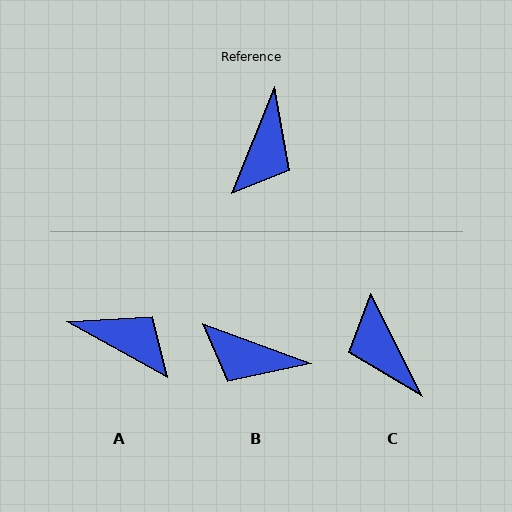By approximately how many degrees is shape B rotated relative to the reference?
Approximately 88 degrees clockwise.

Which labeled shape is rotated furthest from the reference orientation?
C, about 131 degrees away.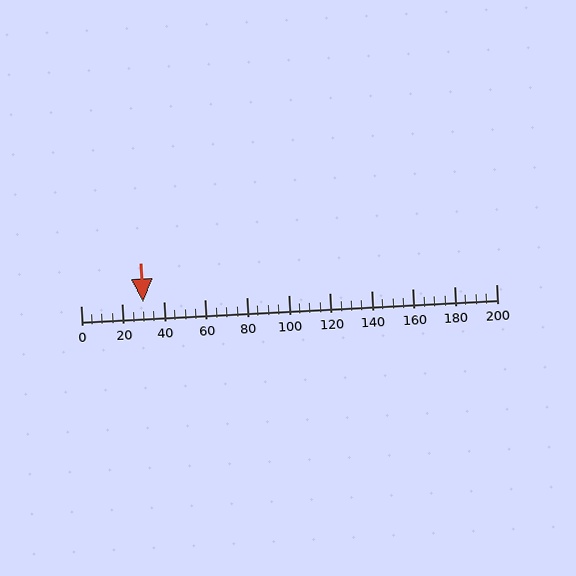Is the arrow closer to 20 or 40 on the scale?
The arrow is closer to 40.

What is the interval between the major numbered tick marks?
The major tick marks are spaced 20 units apart.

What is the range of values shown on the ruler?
The ruler shows values from 0 to 200.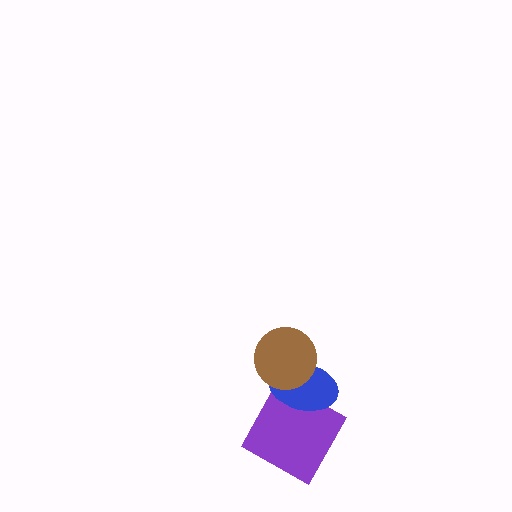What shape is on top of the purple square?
The blue ellipse is on top of the purple square.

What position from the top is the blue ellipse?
The blue ellipse is 2nd from the top.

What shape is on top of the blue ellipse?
The brown circle is on top of the blue ellipse.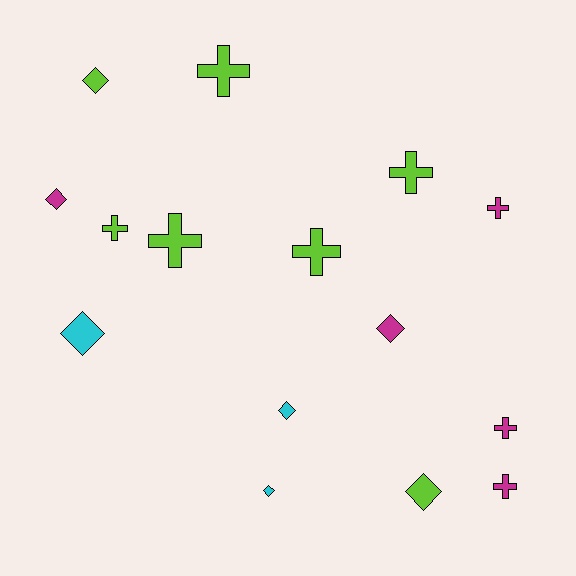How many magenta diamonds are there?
There are 2 magenta diamonds.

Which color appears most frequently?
Lime, with 7 objects.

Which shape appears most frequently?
Cross, with 8 objects.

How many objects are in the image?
There are 15 objects.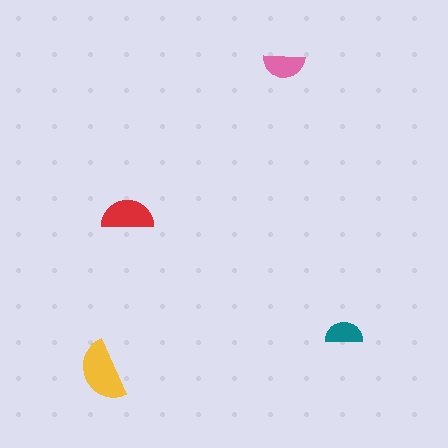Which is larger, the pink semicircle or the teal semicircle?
The pink one.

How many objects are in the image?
There are 4 objects in the image.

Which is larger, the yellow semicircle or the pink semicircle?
The yellow one.